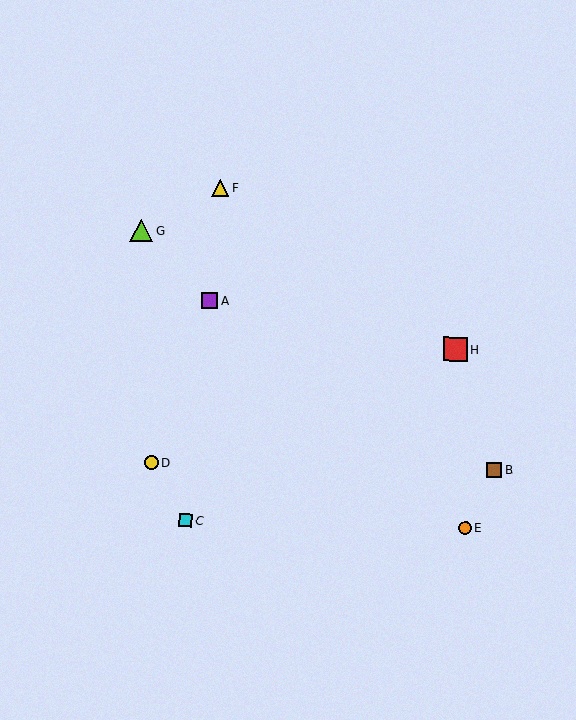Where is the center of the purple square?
The center of the purple square is at (209, 301).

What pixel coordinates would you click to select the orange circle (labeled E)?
Click at (465, 528) to select the orange circle E.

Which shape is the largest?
The red square (labeled H) is the largest.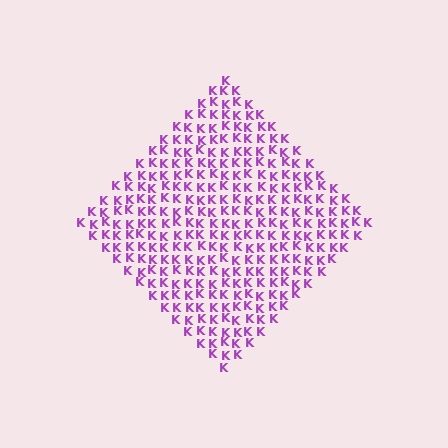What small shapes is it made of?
It is made of small letter K's.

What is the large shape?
The large shape is a diamond.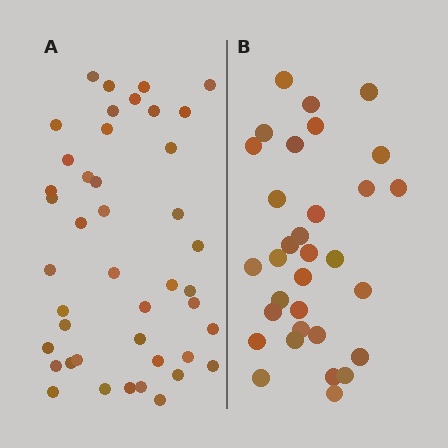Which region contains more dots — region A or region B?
Region A (the left region) has more dots.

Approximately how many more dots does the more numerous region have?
Region A has roughly 12 or so more dots than region B.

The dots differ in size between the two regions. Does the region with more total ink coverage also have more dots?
No. Region B has more total ink coverage because its dots are larger, but region A actually contains more individual dots. Total area can be misleading — the number of items is what matters here.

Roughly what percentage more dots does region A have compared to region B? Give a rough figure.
About 35% more.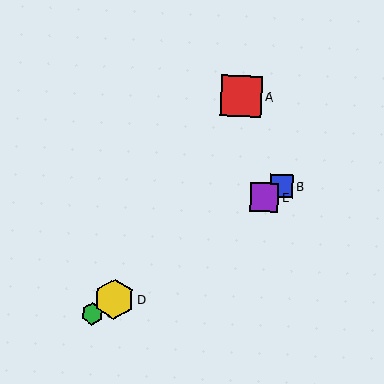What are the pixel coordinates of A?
Object A is at (241, 96).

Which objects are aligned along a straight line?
Objects B, C, D, E are aligned along a straight line.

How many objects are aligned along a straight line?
4 objects (B, C, D, E) are aligned along a straight line.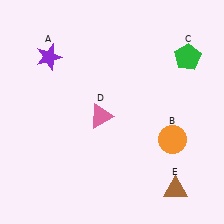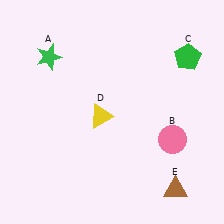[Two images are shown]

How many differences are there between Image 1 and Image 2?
There are 3 differences between the two images.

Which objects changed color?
A changed from purple to green. B changed from orange to pink. D changed from pink to yellow.